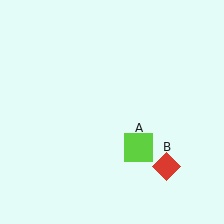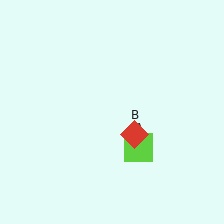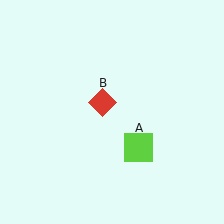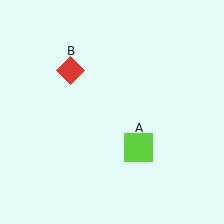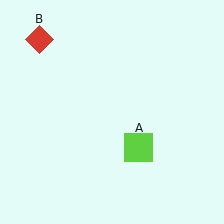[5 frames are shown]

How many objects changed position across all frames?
1 object changed position: red diamond (object B).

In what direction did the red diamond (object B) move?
The red diamond (object B) moved up and to the left.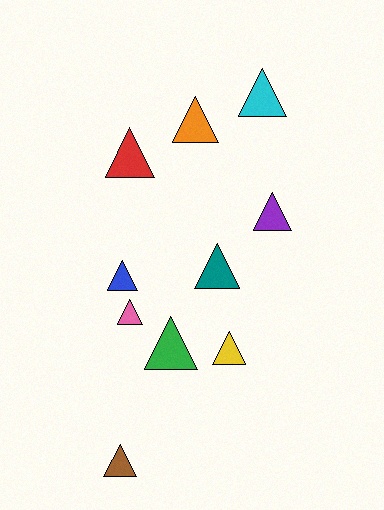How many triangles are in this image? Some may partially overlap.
There are 10 triangles.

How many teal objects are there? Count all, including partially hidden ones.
There is 1 teal object.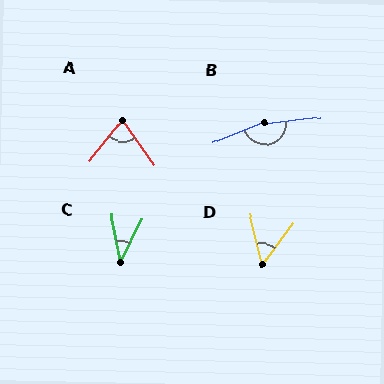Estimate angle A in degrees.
Approximately 73 degrees.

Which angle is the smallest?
C, at approximately 37 degrees.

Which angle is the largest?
B, at approximately 164 degrees.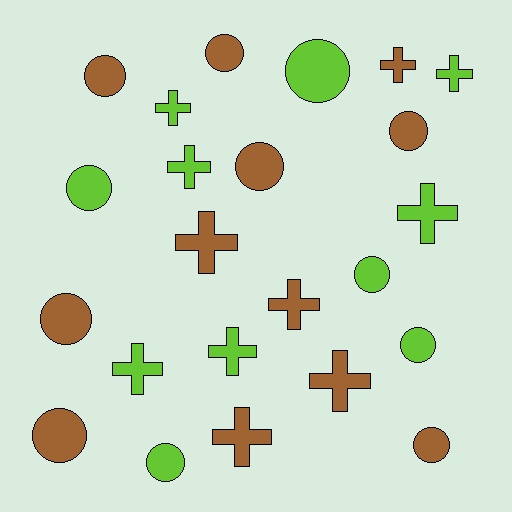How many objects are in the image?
There are 23 objects.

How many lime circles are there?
There are 5 lime circles.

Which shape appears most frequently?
Circle, with 12 objects.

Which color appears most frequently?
Brown, with 12 objects.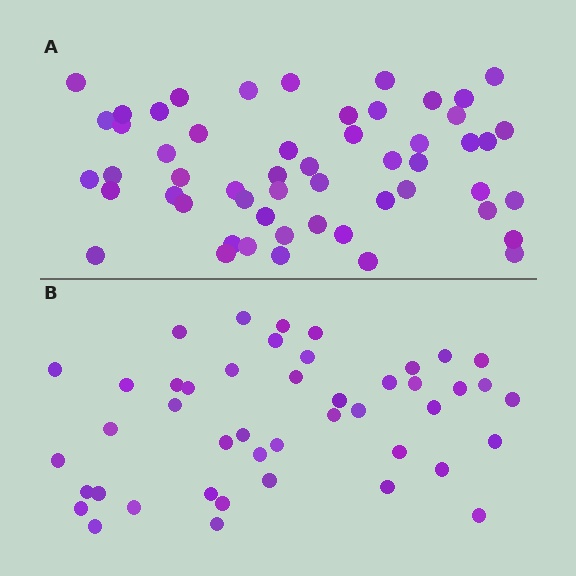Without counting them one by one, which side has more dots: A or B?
Region A (the top region) has more dots.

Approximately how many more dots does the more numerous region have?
Region A has roughly 8 or so more dots than region B.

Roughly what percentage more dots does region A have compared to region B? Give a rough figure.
About 20% more.